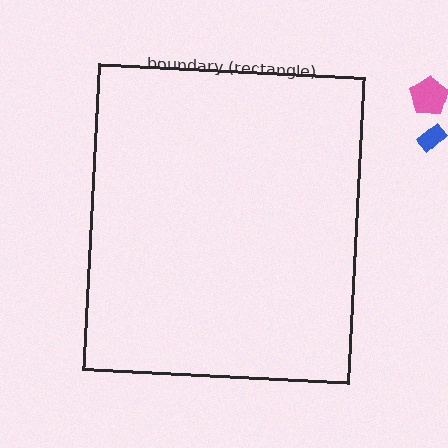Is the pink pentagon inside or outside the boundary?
Outside.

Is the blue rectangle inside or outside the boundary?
Outside.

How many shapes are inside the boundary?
0 inside, 2 outside.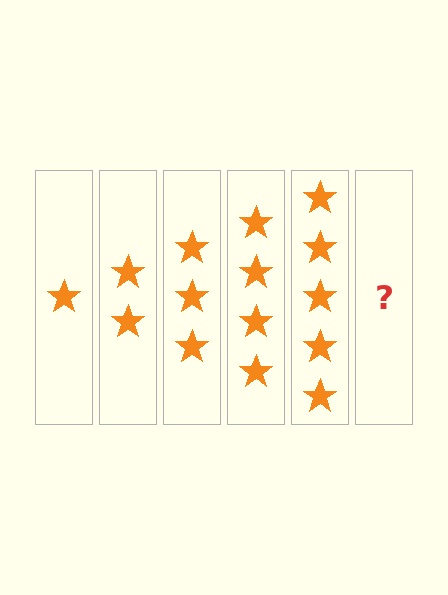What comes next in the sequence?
The next element should be 6 stars.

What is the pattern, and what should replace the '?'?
The pattern is that each step adds one more star. The '?' should be 6 stars.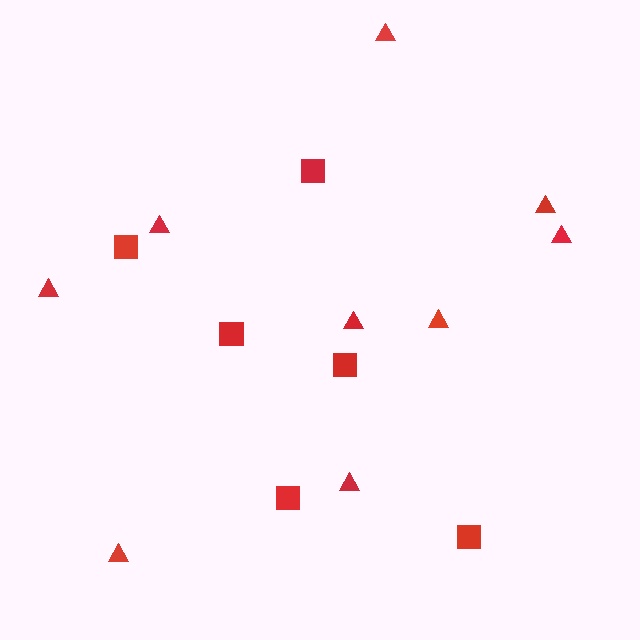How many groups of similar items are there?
There are 2 groups: one group of triangles (9) and one group of squares (6).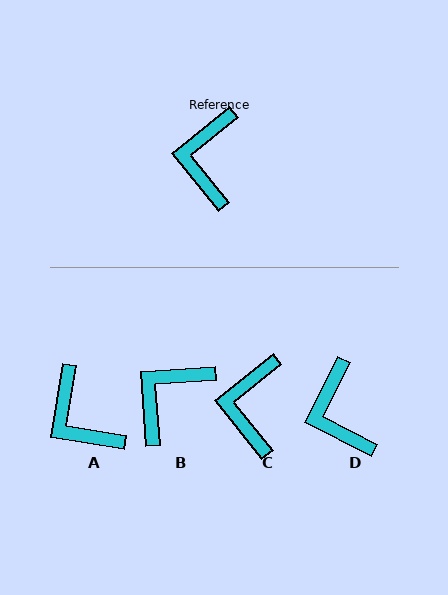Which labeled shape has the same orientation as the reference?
C.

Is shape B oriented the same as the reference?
No, it is off by about 35 degrees.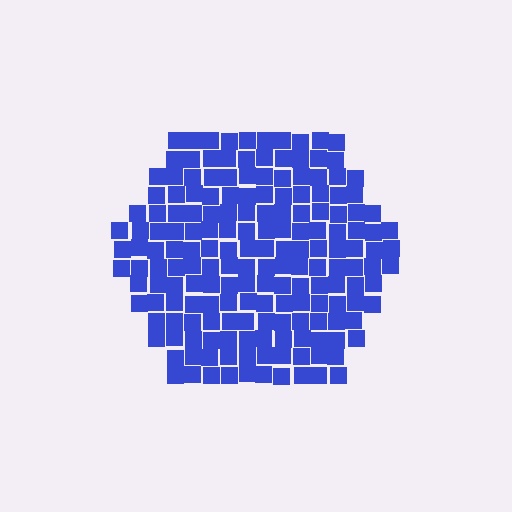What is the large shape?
The large shape is a hexagon.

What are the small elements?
The small elements are squares.